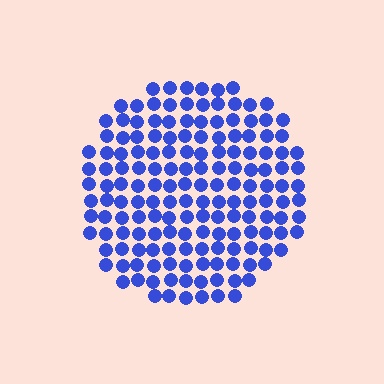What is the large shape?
The large shape is a circle.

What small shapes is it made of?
It is made of small circles.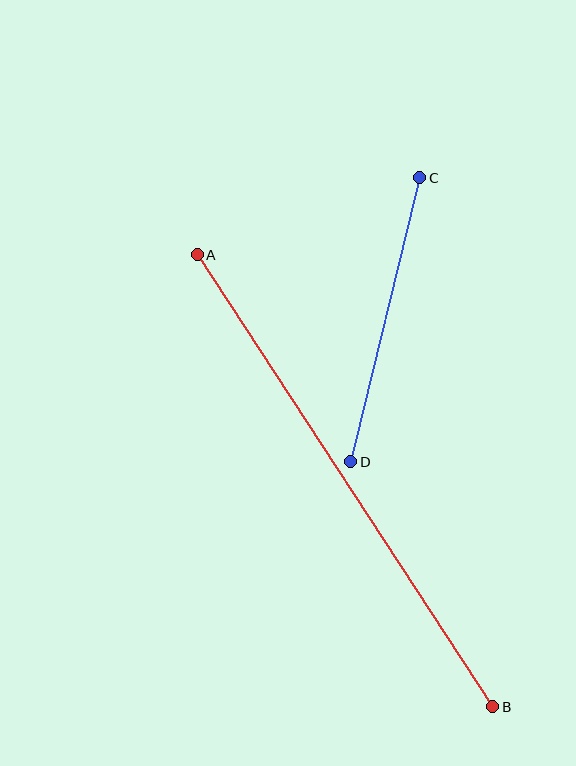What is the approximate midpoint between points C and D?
The midpoint is at approximately (385, 320) pixels.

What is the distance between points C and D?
The distance is approximately 293 pixels.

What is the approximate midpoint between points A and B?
The midpoint is at approximately (345, 481) pixels.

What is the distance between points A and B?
The distance is approximately 540 pixels.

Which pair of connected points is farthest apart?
Points A and B are farthest apart.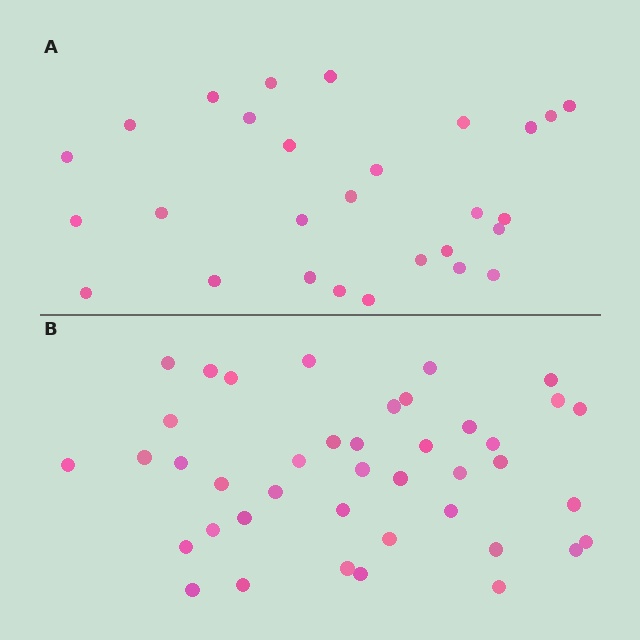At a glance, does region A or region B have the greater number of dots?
Region B (the bottom region) has more dots.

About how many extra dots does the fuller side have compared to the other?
Region B has approximately 15 more dots than region A.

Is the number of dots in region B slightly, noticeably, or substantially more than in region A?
Region B has substantially more. The ratio is roughly 1.5 to 1.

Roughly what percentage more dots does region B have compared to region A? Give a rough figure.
About 45% more.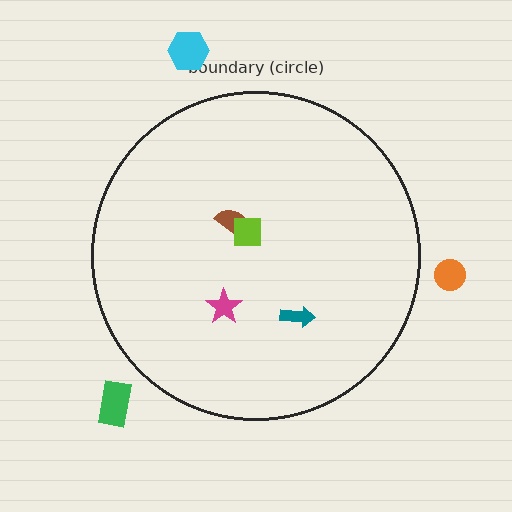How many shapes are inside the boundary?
4 inside, 3 outside.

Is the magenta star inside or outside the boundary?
Inside.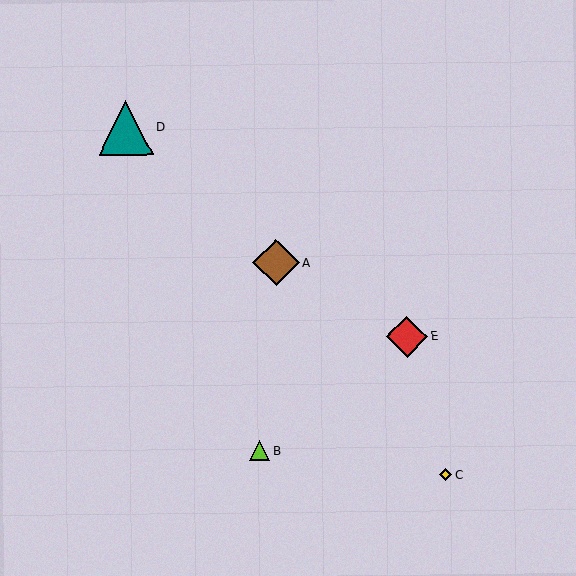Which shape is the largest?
The teal triangle (labeled D) is the largest.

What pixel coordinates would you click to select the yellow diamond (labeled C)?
Click at (446, 475) to select the yellow diamond C.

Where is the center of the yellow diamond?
The center of the yellow diamond is at (446, 475).